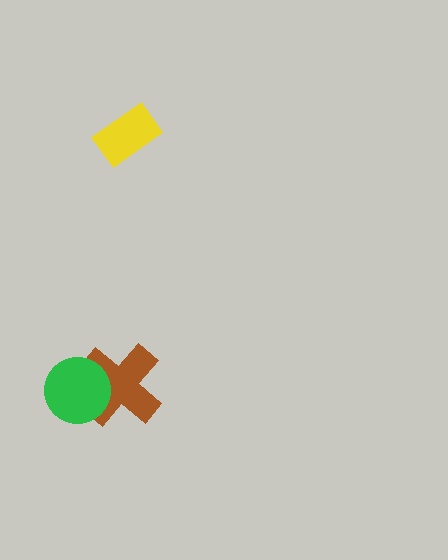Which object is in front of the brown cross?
The green circle is in front of the brown cross.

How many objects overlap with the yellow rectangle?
0 objects overlap with the yellow rectangle.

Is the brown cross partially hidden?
Yes, it is partially covered by another shape.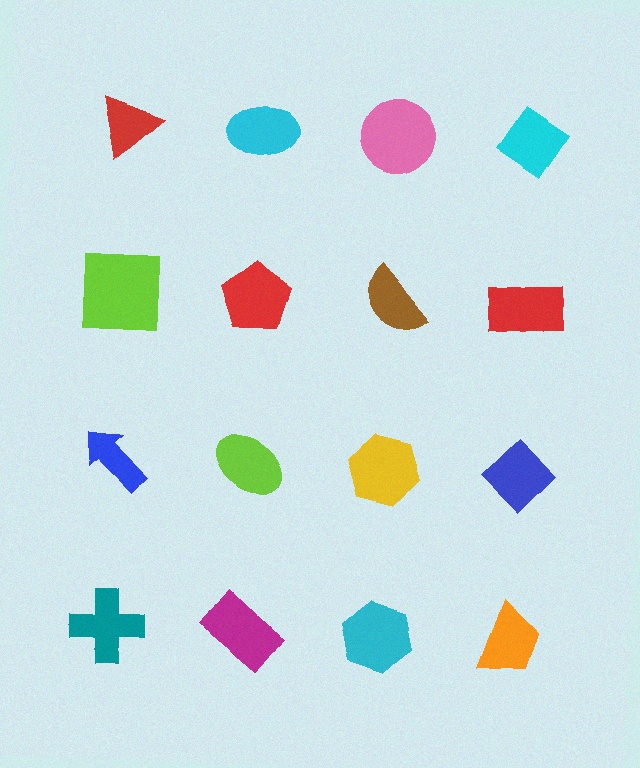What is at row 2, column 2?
A red pentagon.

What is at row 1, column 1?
A red triangle.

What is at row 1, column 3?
A pink circle.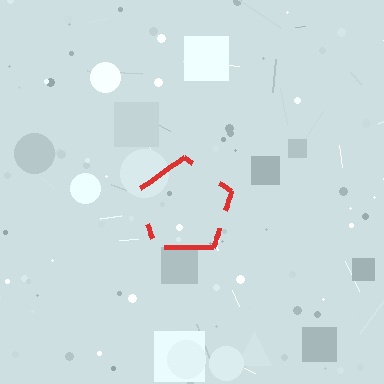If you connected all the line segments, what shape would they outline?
They would outline a pentagon.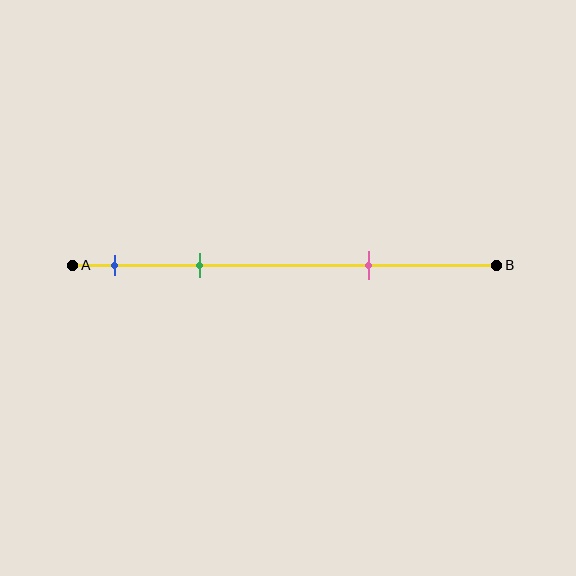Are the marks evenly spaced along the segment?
No, the marks are not evenly spaced.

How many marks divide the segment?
There are 3 marks dividing the segment.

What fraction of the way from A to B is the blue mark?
The blue mark is approximately 10% (0.1) of the way from A to B.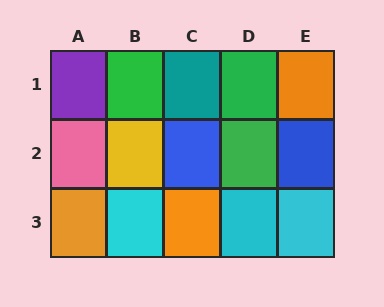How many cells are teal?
1 cell is teal.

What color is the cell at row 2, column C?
Blue.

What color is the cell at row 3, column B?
Cyan.